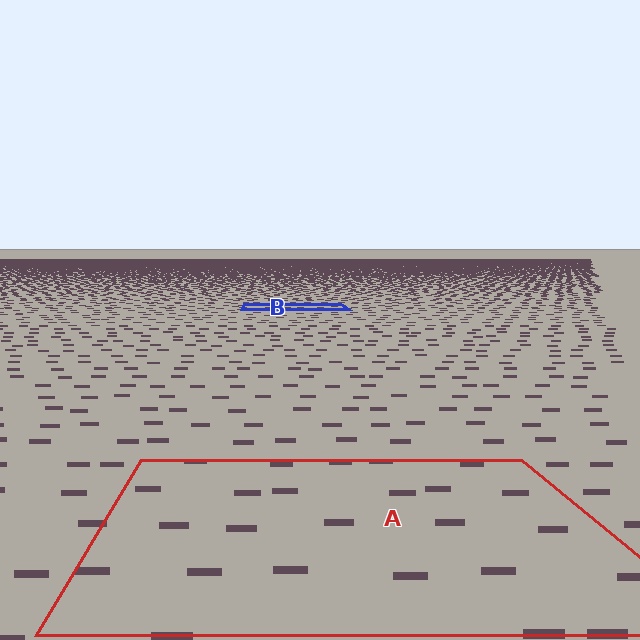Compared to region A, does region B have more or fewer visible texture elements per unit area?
Region B has more texture elements per unit area — they are packed more densely because it is farther away.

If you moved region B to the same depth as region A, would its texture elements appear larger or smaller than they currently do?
They would appear larger. At a closer depth, the same texture elements are projected at a bigger on-screen size.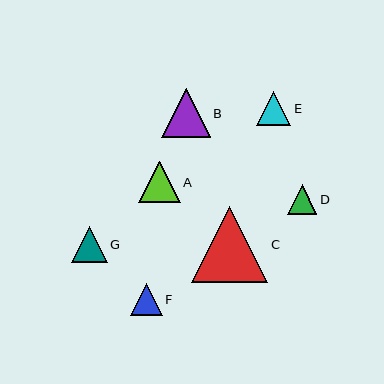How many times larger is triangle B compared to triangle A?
Triangle B is approximately 1.2 times the size of triangle A.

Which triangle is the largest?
Triangle C is the largest with a size of approximately 76 pixels.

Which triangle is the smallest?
Triangle D is the smallest with a size of approximately 29 pixels.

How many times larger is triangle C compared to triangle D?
Triangle C is approximately 2.6 times the size of triangle D.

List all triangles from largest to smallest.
From largest to smallest: C, B, A, G, E, F, D.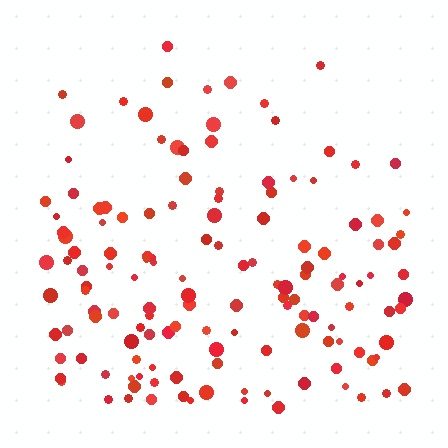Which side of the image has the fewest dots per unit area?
The top.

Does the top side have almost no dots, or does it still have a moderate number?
Still a moderate number, just noticeably fewer than the bottom.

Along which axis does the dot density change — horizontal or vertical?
Vertical.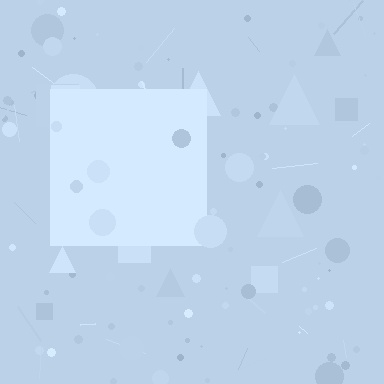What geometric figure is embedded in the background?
A square is embedded in the background.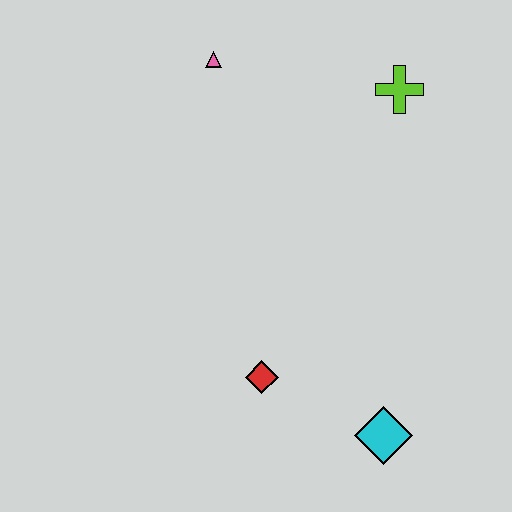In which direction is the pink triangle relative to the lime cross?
The pink triangle is to the left of the lime cross.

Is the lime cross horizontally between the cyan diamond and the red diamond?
No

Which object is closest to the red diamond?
The cyan diamond is closest to the red diamond.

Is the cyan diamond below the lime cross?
Yes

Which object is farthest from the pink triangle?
The cyan diamond is farthest from the pink triangle.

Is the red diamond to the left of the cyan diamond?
Yes